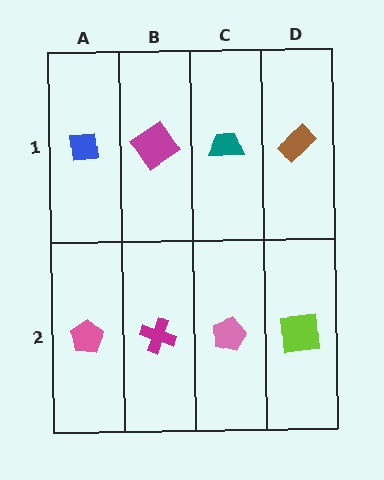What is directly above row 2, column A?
A blue square.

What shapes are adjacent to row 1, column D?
A lime square (row 2, column D), a teal trapezoid (row 1, column C).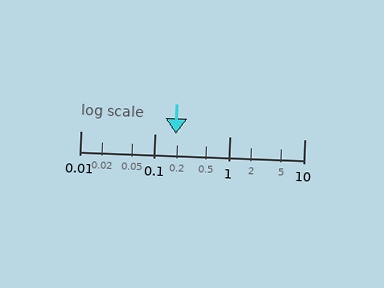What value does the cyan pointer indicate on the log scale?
The pointer indicates approximately 0.19.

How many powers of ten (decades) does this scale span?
The scale spans 3 decades, from 0.01 to 10.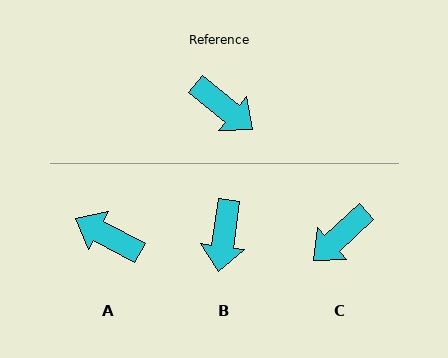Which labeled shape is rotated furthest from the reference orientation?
A, about 169 degrees away.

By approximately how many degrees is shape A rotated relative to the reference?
Approximately 169 degrees clockwise.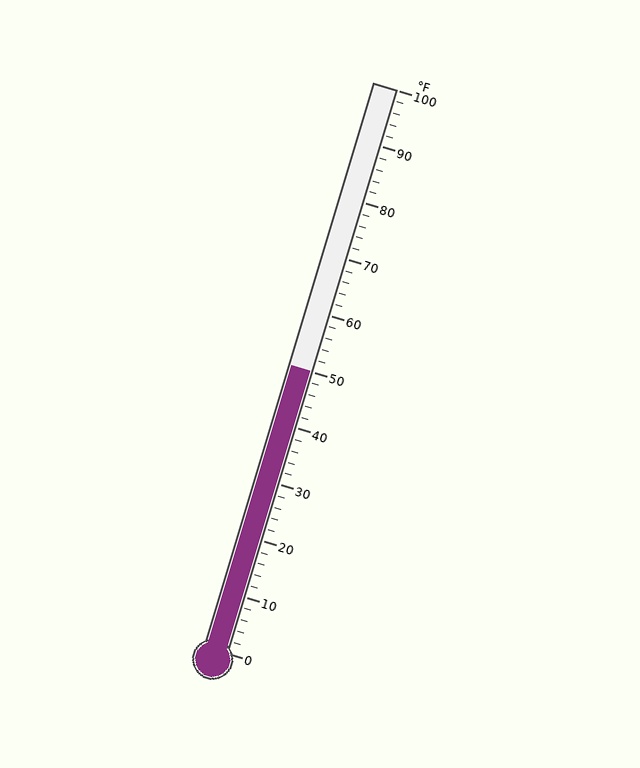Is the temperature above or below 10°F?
The temperature is above 10°F.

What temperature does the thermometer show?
The thermometer shows approximately 50°F.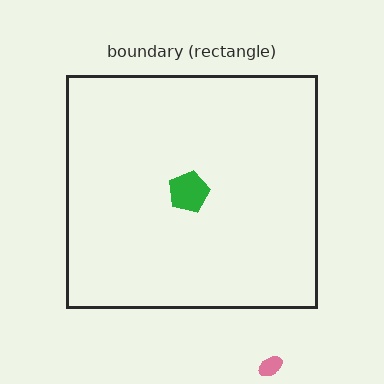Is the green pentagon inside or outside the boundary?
Inside.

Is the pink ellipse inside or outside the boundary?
Outside.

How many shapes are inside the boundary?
1 inside, 1 outside.